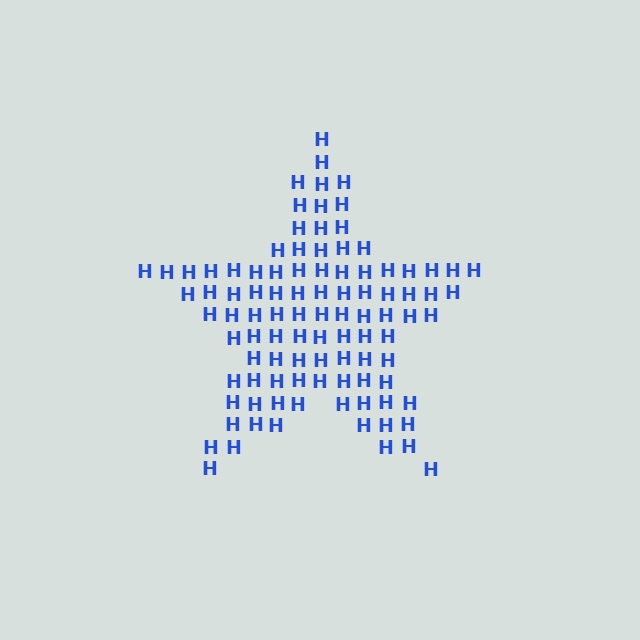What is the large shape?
The large shape is a star.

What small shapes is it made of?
It is made of small letter H's.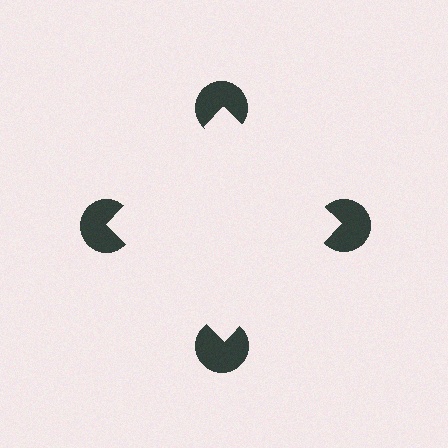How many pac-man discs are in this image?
There are 4 — one at each vertex of the illusory square.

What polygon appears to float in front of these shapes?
An illusory square — its edges are inferred from the aligned wedge cuts in the pac-man discs, not physically drawn.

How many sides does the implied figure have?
4 sides.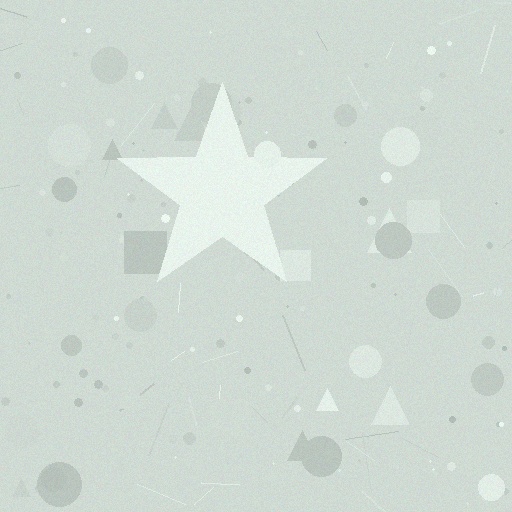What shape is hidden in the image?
A star is hidden in the image.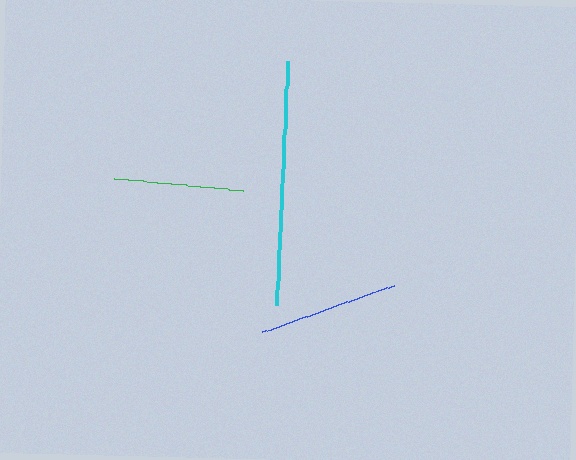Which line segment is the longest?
The cyan line is the longest at approximately 245 pixels.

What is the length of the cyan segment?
The cyan segment is approximately 245 pixels long.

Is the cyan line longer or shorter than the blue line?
The cyan line is longer than the blue line.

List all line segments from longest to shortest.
From longest to shortest: cyan, blue, green.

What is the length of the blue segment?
The blue segment is approximately 139 pixels long.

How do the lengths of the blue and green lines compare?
The blue and green lines are approximately the same length.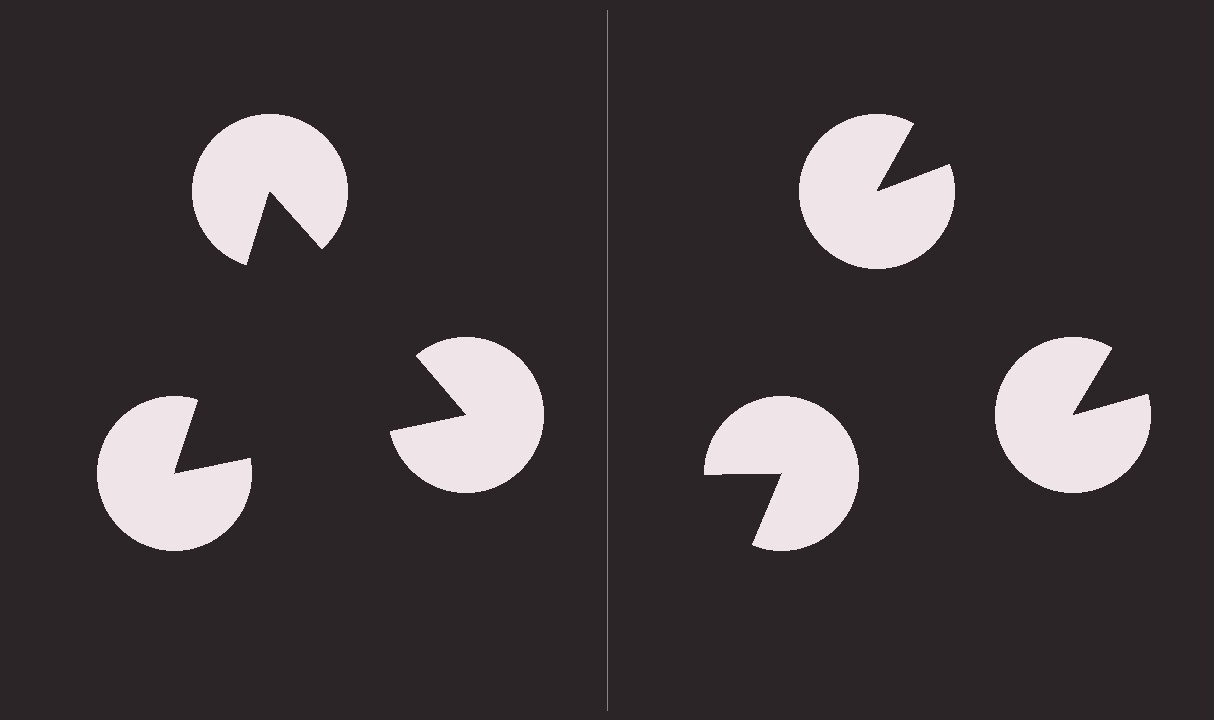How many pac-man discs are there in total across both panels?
6 — 3 on each side.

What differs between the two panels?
The pac-man discs are positioned identically on both sides; only the wedge orientations differ. On the left they align to a triangle; on the right they are misaligned.